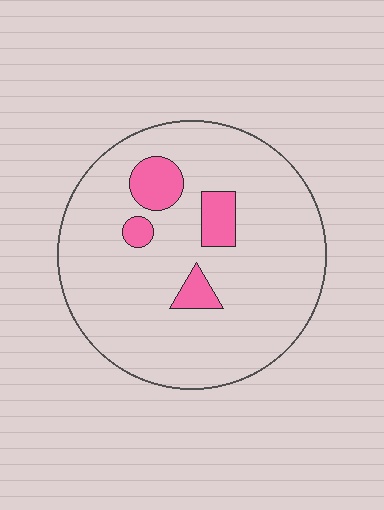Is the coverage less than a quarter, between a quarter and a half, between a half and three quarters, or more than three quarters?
Less than a quarter.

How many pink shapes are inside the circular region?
4.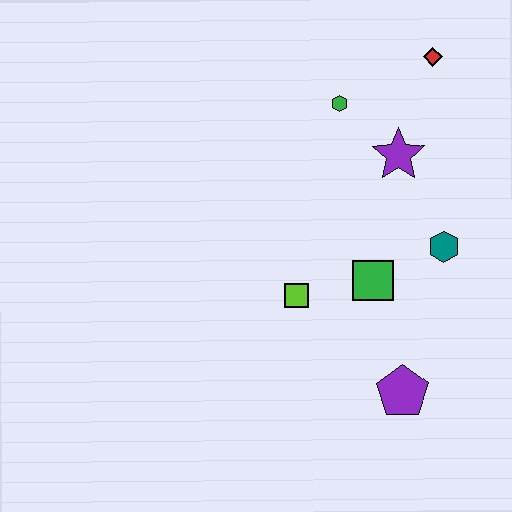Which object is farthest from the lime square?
The red diamond is farthest from the lime square.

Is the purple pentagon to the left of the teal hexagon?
Yes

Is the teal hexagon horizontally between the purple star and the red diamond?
No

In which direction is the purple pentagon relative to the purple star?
The purple pentagon is below the purple star.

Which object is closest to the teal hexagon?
The green square is closest to the teal hexagon.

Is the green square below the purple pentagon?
No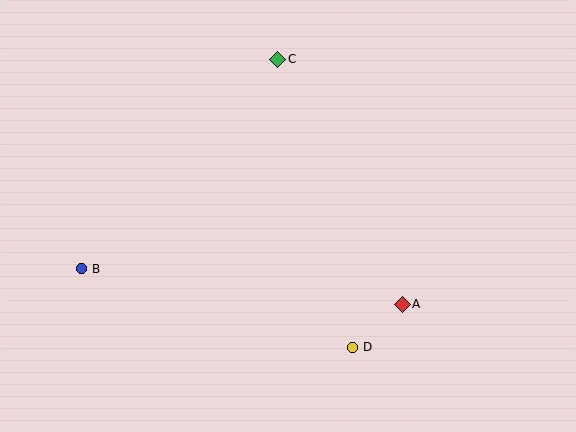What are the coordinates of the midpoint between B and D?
The midpoint between B and D is at (217, 308).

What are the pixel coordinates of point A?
Point A is at (402, 304).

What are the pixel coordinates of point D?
Point D is at (353, 347).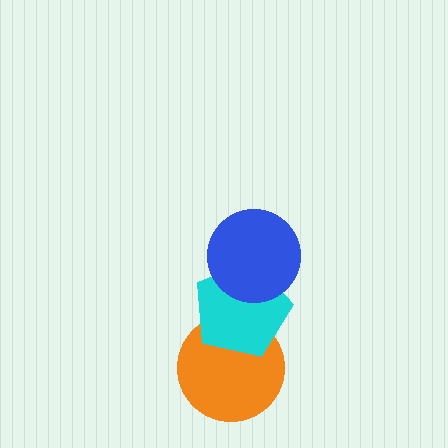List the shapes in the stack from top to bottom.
From top to bottom: the blue circle, the cyan pentagon, the orange circle.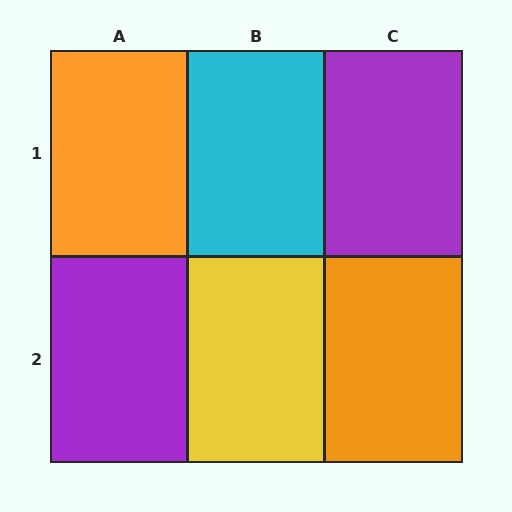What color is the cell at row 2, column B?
Yellow.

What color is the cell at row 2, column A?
Purple.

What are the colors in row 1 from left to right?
Orange, cyan, purple.